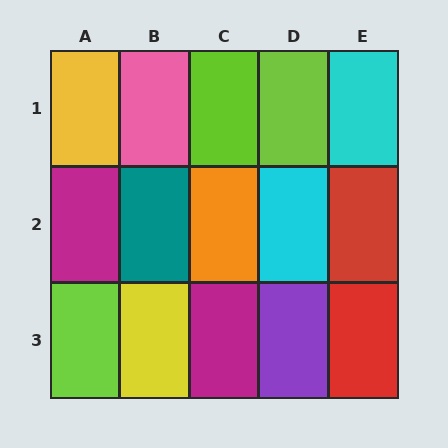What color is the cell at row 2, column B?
Teal.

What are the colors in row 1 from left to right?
Yellow, pink, lime, lime, cyan.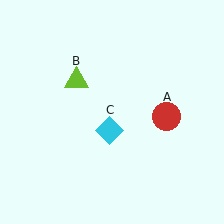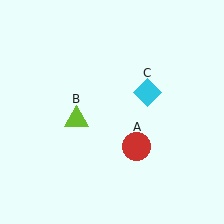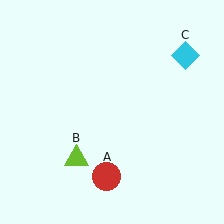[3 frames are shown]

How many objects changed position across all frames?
3 objects changed position: red circle (object A), lime triangle (object B), cyan diamond (object C).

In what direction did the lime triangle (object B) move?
The lime triangle (object B) moved down.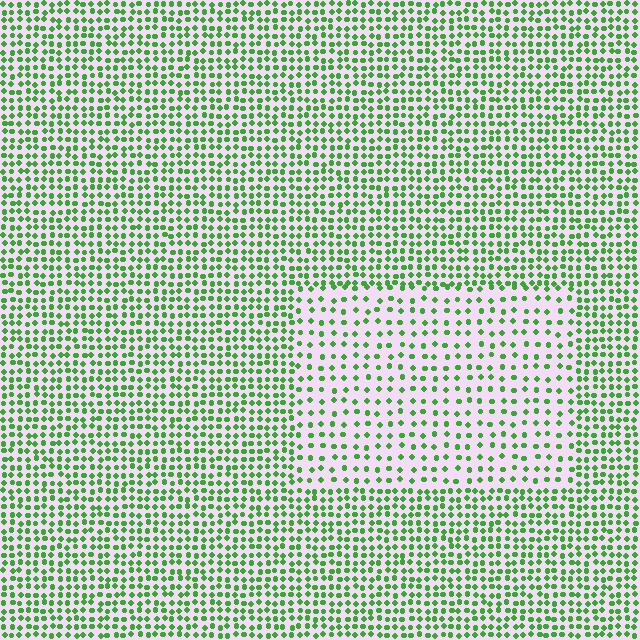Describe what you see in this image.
The image contains small green elements arranged at two different densities. A rectangle-shaped region is visible where the elements are less densely packed than the surrounding area.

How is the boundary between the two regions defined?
The boundary is defined by a change in element density (approximately 2.0x ratio). All elements are the same color, size, and shape.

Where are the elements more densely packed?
The elements are more densely packed outside the rectangle boundary.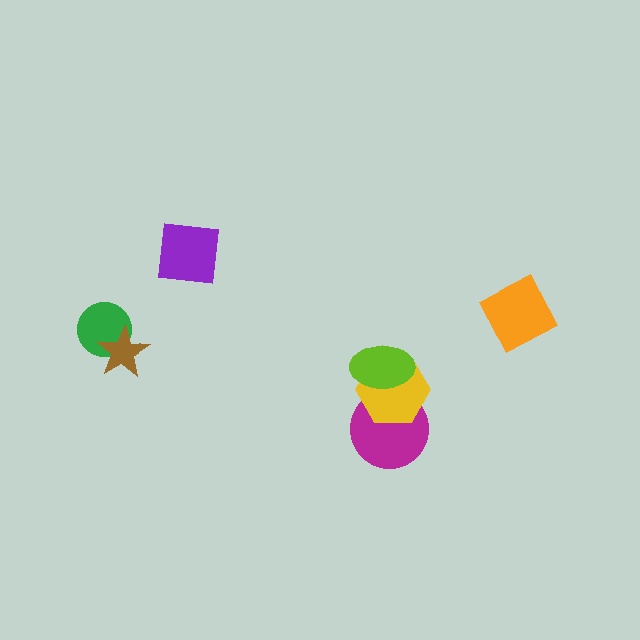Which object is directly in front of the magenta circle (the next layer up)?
The yellow hexagon is directly in front of the magenta circle.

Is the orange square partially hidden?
No, no other shape covers it.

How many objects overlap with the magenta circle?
2 objects overlap with the magenta circle.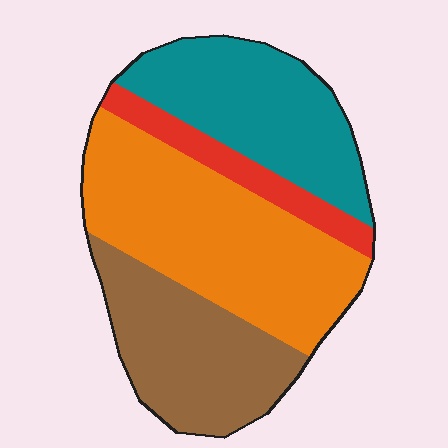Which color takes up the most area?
Orange, at roughly 40%.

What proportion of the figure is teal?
Teal takes up between a quarter and a half of the figure.